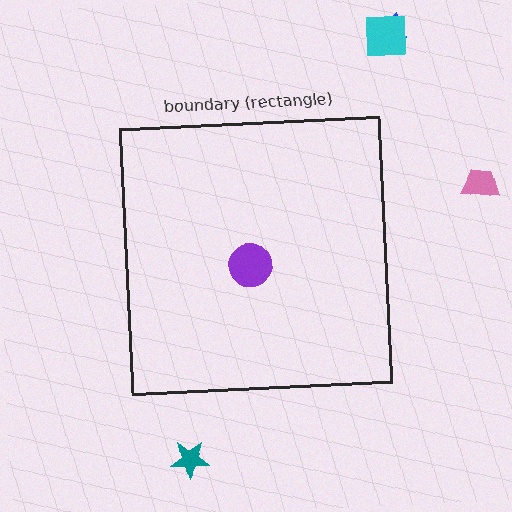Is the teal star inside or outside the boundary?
Outside.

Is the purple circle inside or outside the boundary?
Inside.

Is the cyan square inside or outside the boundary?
Outside.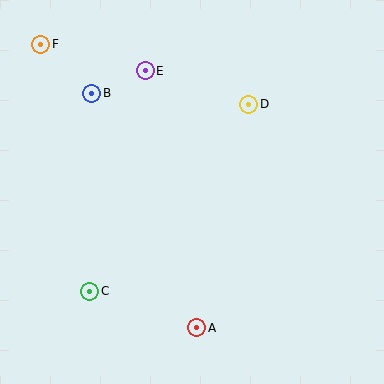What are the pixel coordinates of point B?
Point B is at (92, 93).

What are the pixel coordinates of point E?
Point E is at (145, 71).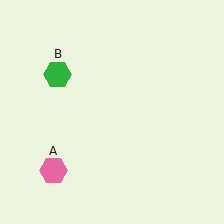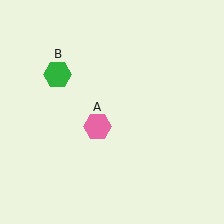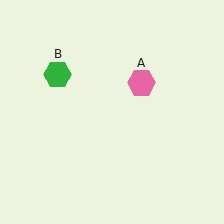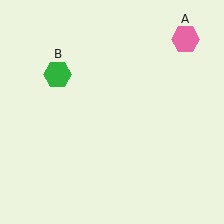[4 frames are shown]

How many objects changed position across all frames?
1 object changed position: pink hexagon (object A).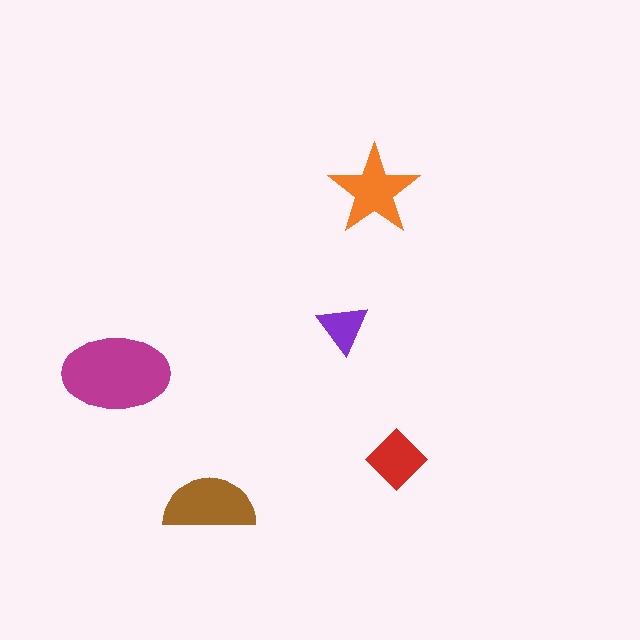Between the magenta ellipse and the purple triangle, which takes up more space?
The magenta ellipse.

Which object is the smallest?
The purple triangle.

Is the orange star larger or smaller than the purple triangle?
Larger.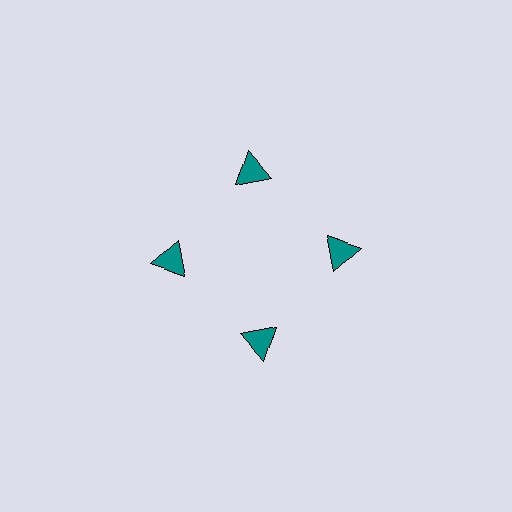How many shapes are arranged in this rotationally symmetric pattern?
There are 4 shapes, arranged in 4 groups of 1.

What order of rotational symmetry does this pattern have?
This pattern has 4-fold rotational symmetry.